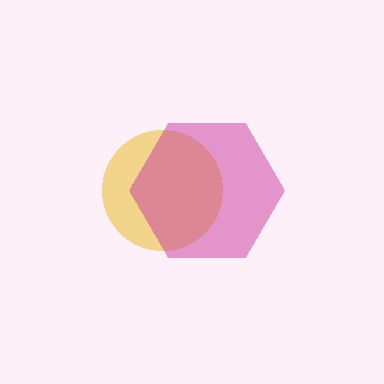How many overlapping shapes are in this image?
There are 2 overlapping shapes in the image.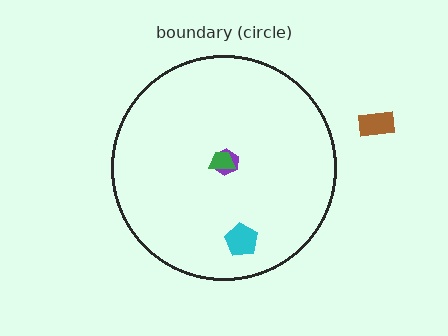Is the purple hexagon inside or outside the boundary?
Inside.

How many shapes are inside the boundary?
3 inside, 1 outside.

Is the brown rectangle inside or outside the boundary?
Outside.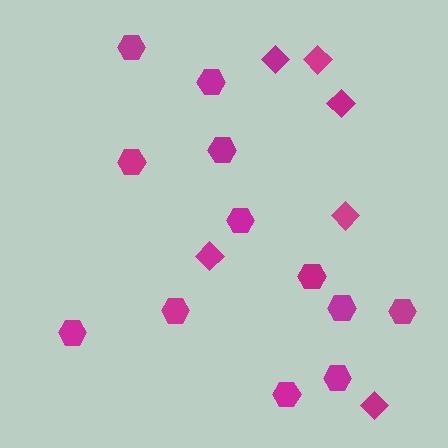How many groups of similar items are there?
There are 2 groups: one group of diamonds (6) and one group of hexagons (12).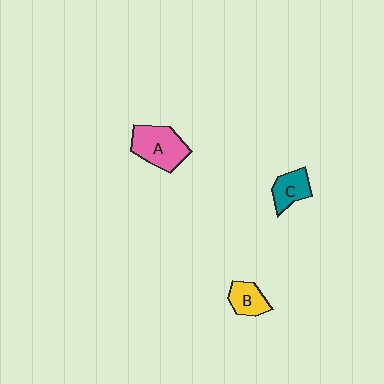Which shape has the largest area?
Shape A (pink).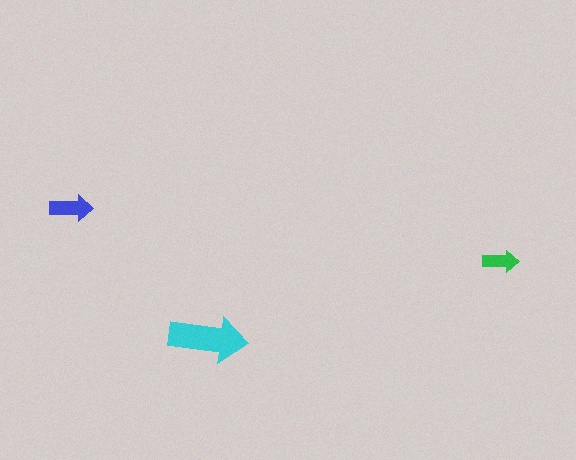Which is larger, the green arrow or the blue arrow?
The blue one.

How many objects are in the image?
There are 3 objects in the image.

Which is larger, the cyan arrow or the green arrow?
The cyan one.